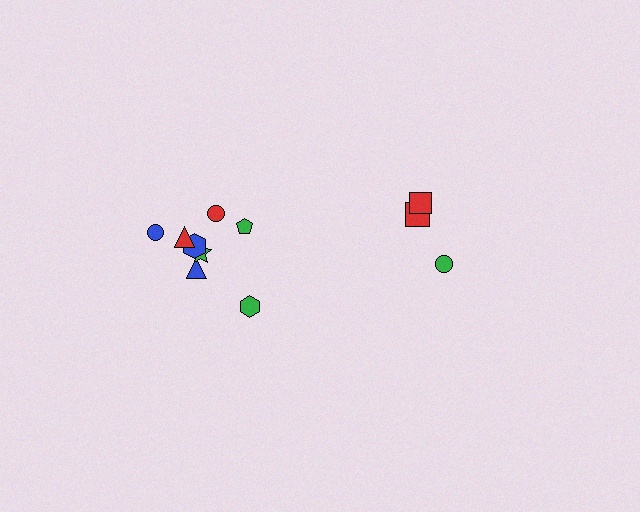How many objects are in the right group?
There are 3 objects.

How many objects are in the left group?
There are 8 objects.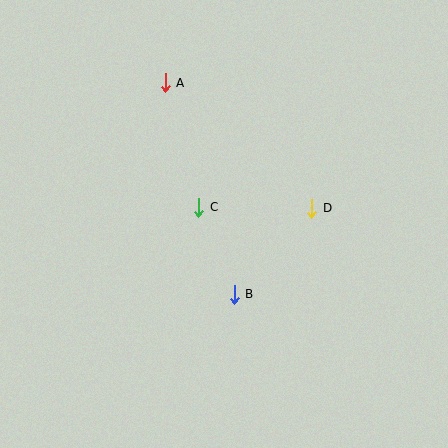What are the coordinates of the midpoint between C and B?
The midpoint between C and B is at (216, 251).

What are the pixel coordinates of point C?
Point C is at (199, 207).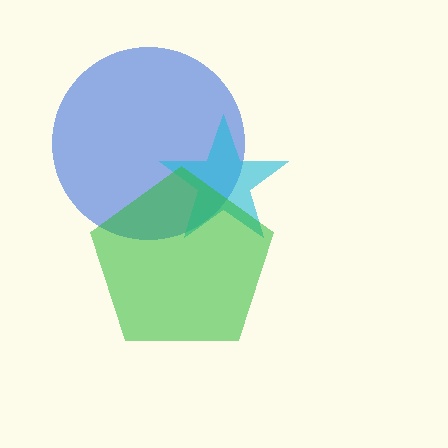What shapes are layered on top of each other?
The layered shapes are: a blue circle, a cyan star, a green pentagon.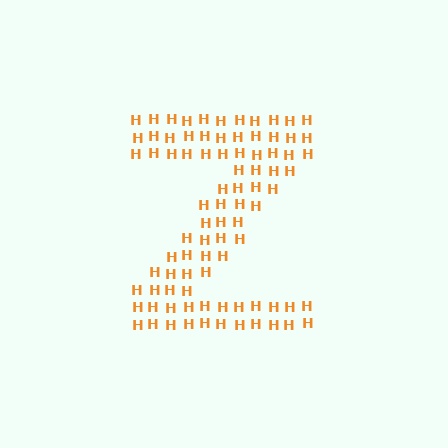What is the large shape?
The large shape is the letter Z.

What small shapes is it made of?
It is made of small letter H's.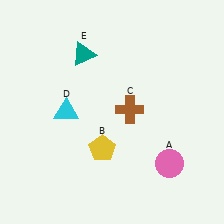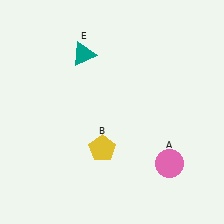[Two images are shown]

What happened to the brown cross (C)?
The brown cross (C) was removed in Image 2. It was in the top-right area of Image 1.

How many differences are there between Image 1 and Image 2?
There are 2 differences between the two images.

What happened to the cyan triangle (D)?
The cyan triangle (D) was removed in Image 2. It was in the top-left area of Image 1.